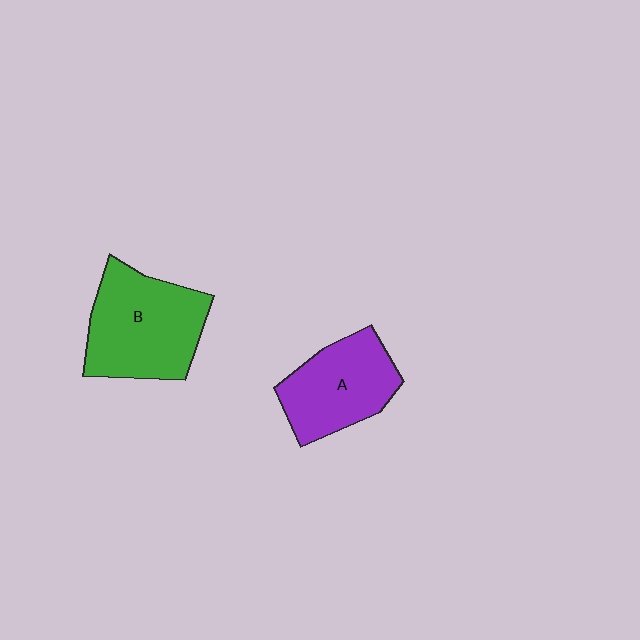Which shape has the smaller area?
Shape A (purple).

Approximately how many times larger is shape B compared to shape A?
Approximately 1.3 times.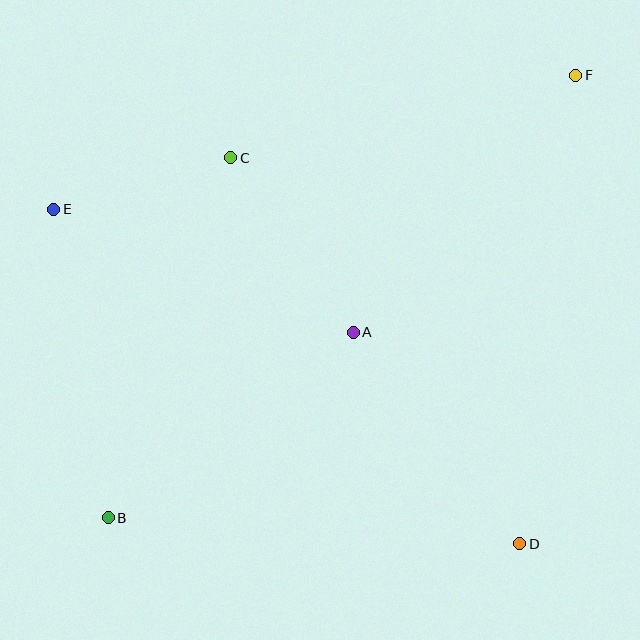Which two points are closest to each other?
Points C and E are closest to each other.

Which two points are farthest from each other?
Points B and F are farthest from each other.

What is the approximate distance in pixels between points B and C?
The distance between B and C is approximately 380 pixels.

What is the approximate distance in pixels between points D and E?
The distance between D and E is approximately 574 pixels.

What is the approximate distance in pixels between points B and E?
The distance between B and E is approximately 313 pixels.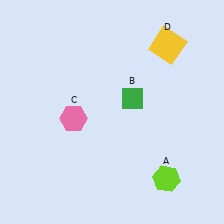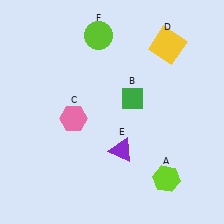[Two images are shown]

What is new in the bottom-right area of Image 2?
A purple triangle (E) was added in the bottom-right area of Image 2.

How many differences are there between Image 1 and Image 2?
There are 2 differences between the two images.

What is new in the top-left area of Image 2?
A lime circle (F) was added in the top-left area of Image 2.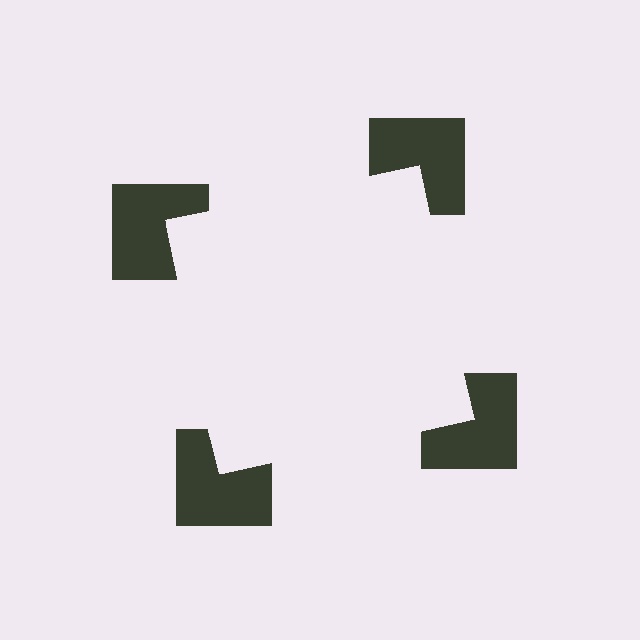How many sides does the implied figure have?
4 sides.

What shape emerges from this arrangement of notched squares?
An illusory square — its edges are inferred from the aligned wedge cuts in the notched squares, not physically drawn.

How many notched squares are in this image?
There are 4 — one at each vertex of the illusory square.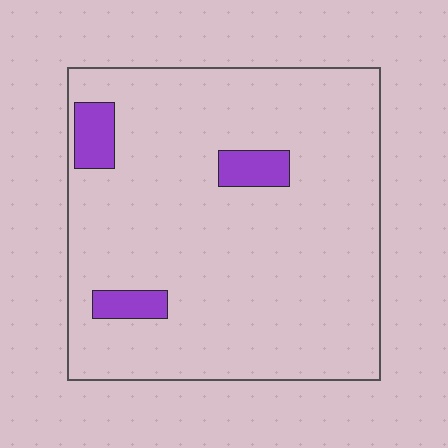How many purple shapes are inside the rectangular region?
3.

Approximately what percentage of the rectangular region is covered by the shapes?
Approximately 10%.